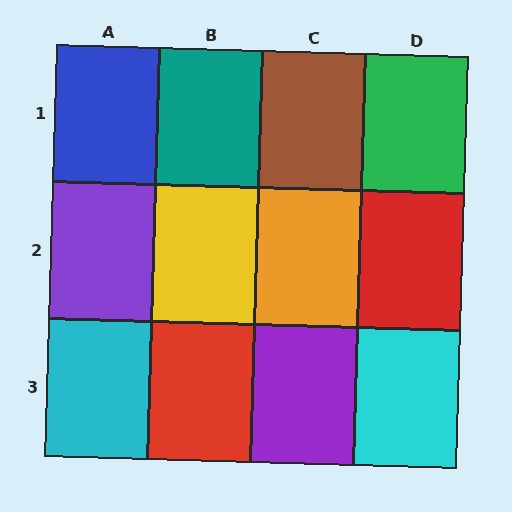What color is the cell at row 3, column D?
Cyan.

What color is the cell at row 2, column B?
Yellow.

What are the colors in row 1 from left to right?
Blue, teal, brown, green.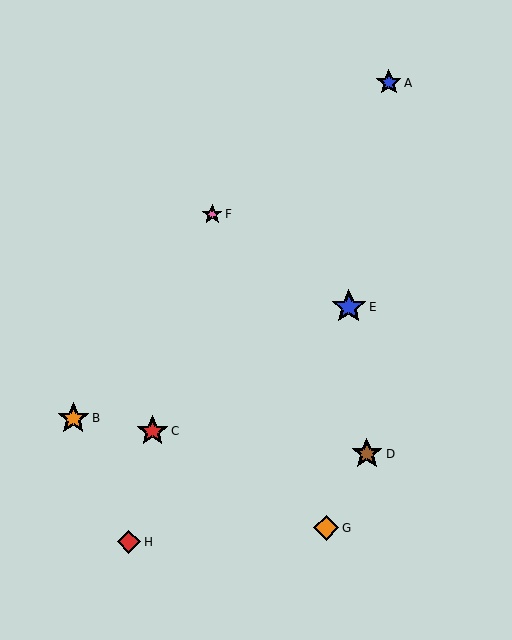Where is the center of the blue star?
The center of the blue star is at (349, 307).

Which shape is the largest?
The blue star (labeled E) is the largest.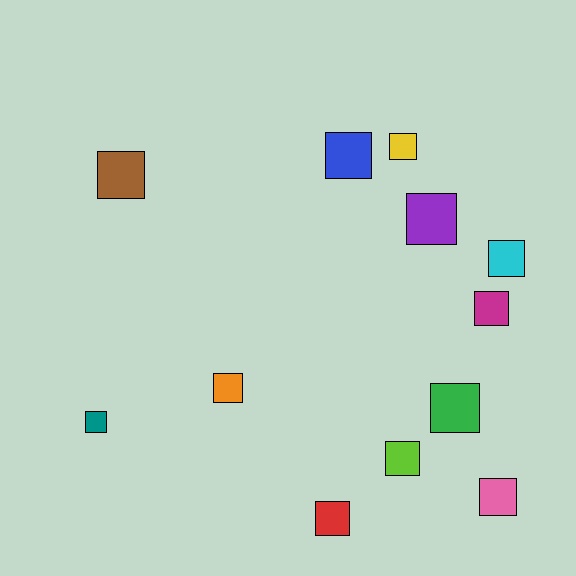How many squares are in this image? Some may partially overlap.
There are 12 squares.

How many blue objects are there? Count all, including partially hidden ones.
There is 1 blue object.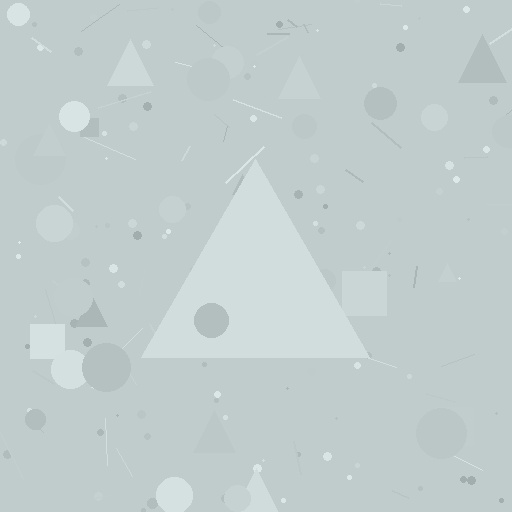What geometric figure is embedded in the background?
A triangle is embedded in the background.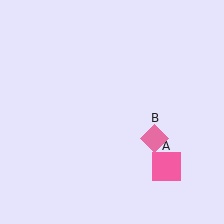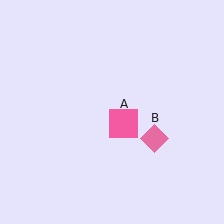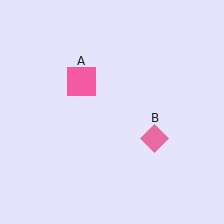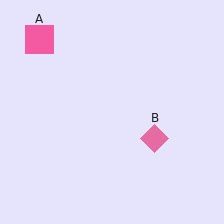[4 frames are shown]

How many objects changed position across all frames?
1 object changed position: pink square (object A).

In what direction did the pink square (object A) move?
The pink square (object A) moved up and to the left.